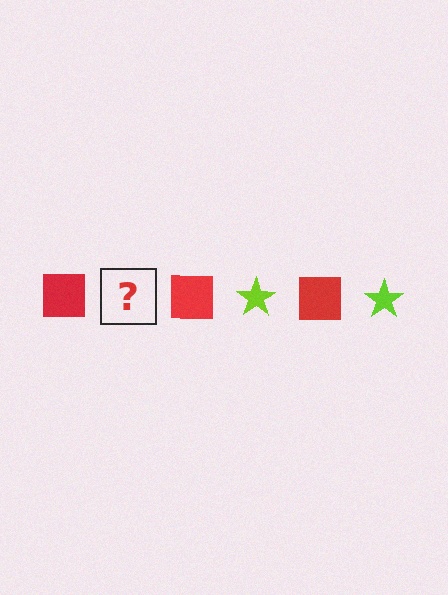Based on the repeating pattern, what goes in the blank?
The blank should be a lime star.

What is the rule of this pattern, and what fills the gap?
The rule is that the pattern alternates between red square and lime star. The gap should be filled with a lime star.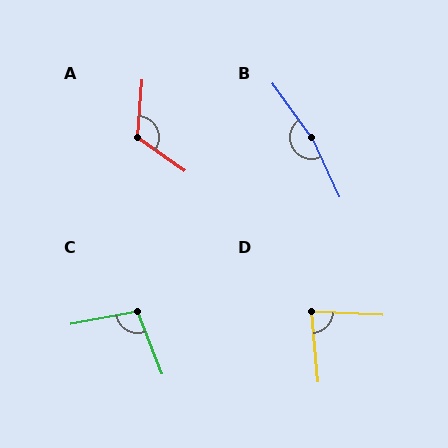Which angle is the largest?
B, at approximately 169 degrees.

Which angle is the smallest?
D, at approximately 82 degrees.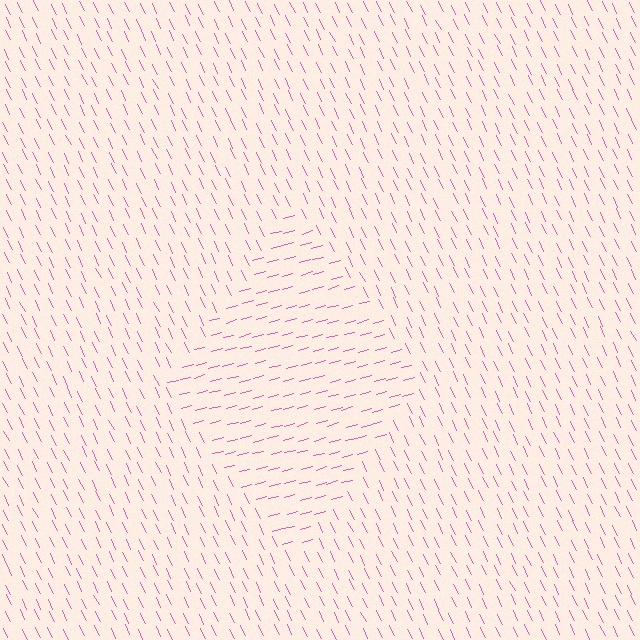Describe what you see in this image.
The image is filled with small pink line segments. A diamond region in the image has lines oriented differently from the surrounding lines, creating a visible texture boundary.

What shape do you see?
I see a diamond.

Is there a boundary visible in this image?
Yes, there is a texture boundary formed by a change in line orientation.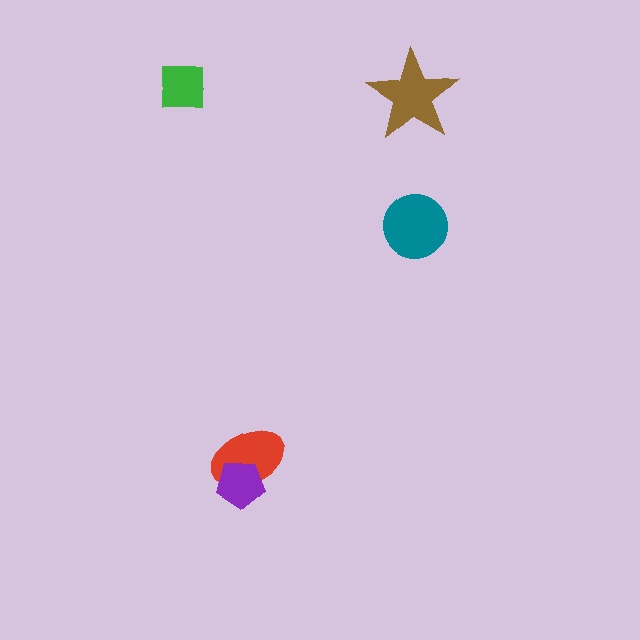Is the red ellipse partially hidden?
Yes, it is partially covered by another shape.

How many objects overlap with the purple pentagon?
1 object overlaps with the purple pentagon.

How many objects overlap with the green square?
0 objects overlap with the green square.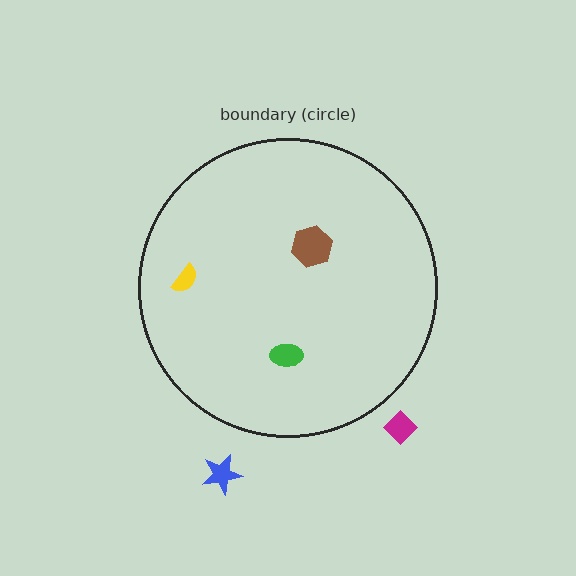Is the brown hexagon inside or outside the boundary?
Inside.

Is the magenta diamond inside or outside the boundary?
Outside.